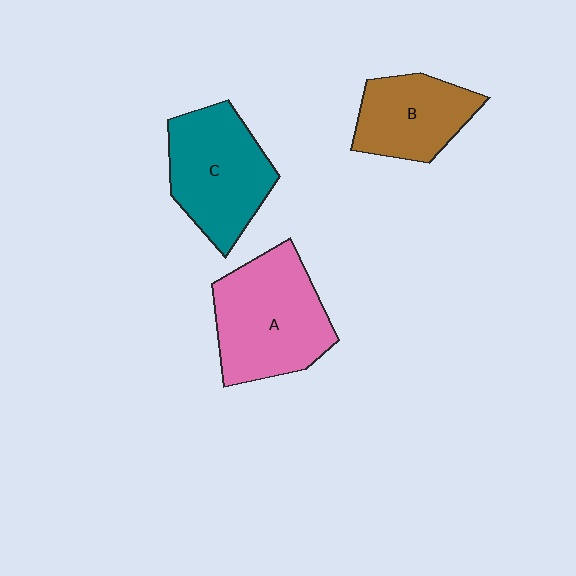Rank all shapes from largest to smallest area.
From largest to smallest: A (pink), C (teal), B (brown).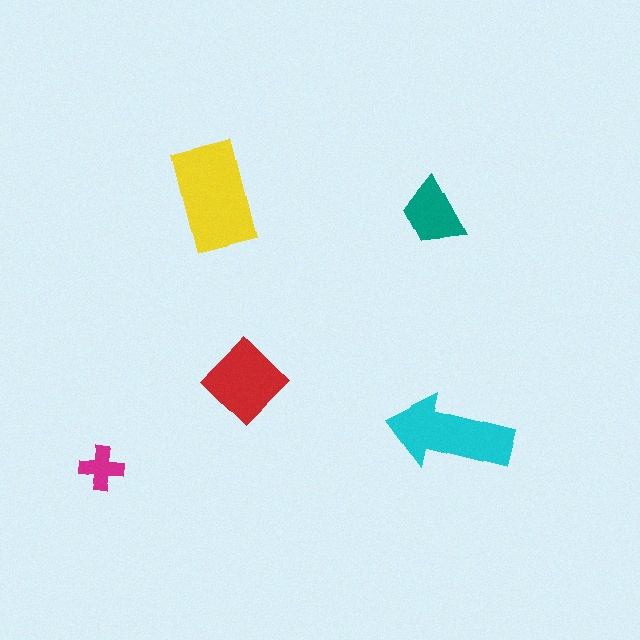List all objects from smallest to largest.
The magenta cross, the teal trapezoid, the red diamond, the cyan arrow, the yellow rectangle.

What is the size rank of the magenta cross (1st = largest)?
5th.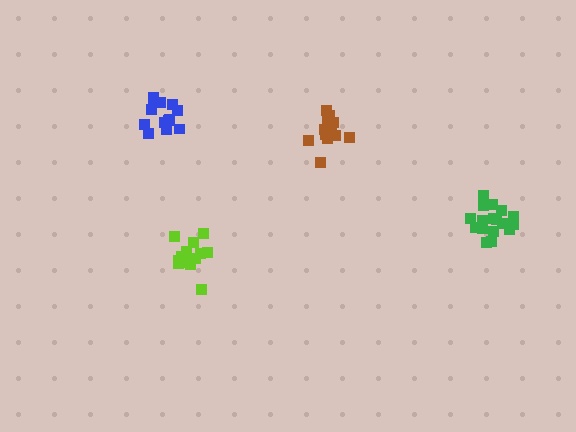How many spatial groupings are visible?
There are 4 spatial groupings.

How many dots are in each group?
Group 1: 14 dots, Group 2: 14 dots, Group 3: 14 dots, Group 4: 17 dots (59 total).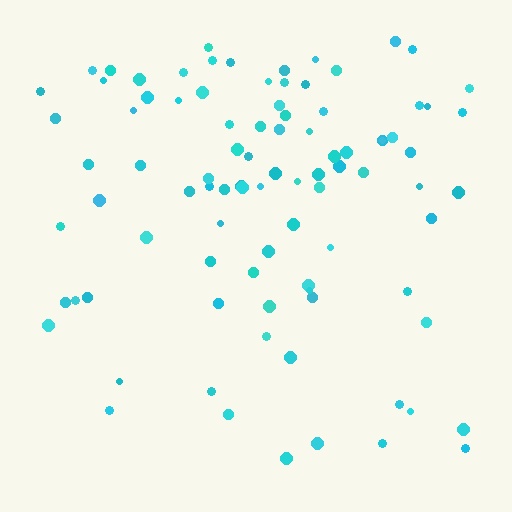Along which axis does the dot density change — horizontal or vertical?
Vertical.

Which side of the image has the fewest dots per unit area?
The bottom.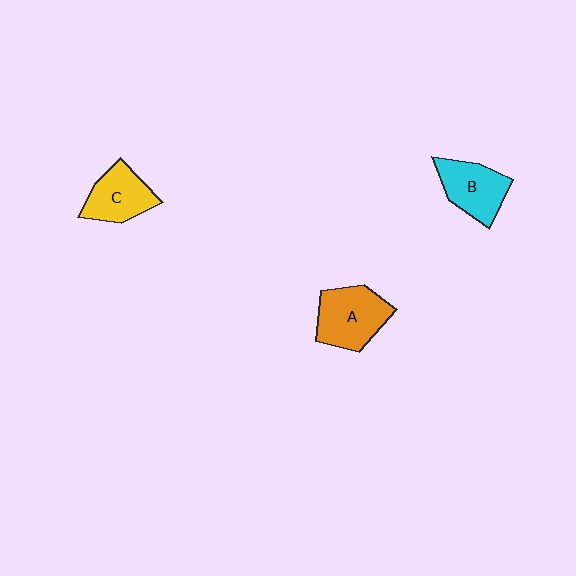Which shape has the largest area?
Shape A (orange).